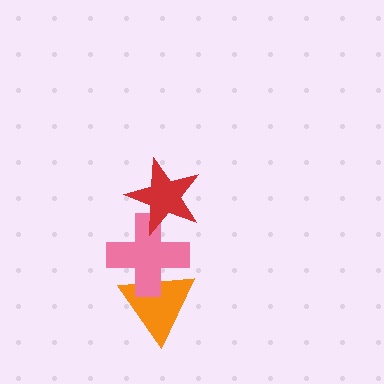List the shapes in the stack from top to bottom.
From top to bottom: the red star, the pink cross, the orange triangle.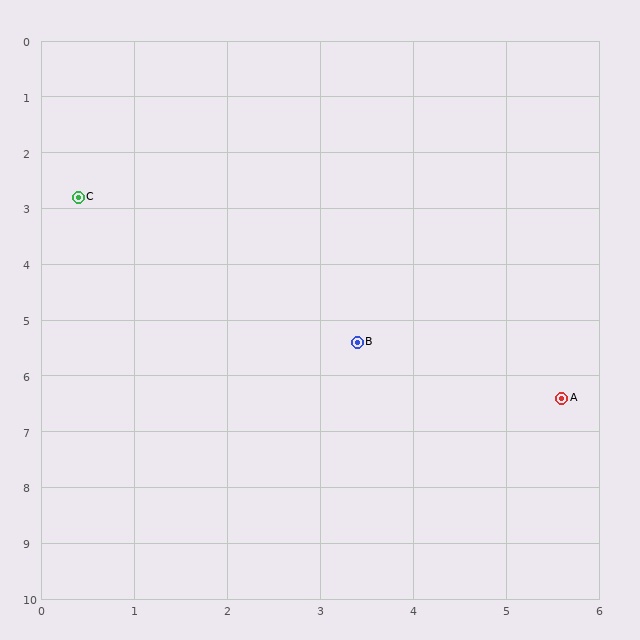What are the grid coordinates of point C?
Point C is at approximately (0.4, 2.8).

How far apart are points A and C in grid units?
Points A and C are about 6.3 grid units apart.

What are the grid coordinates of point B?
Point B is at approximately (3.4, 5.4).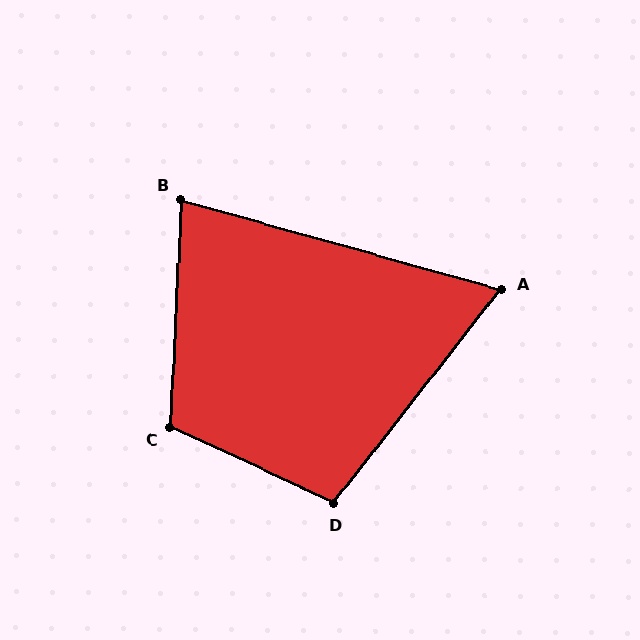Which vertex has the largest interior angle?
C, at approximately 113 degrees.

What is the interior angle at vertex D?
Approximately 103 degrees (obtuse).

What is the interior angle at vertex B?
Approximately 77 degrees (acute).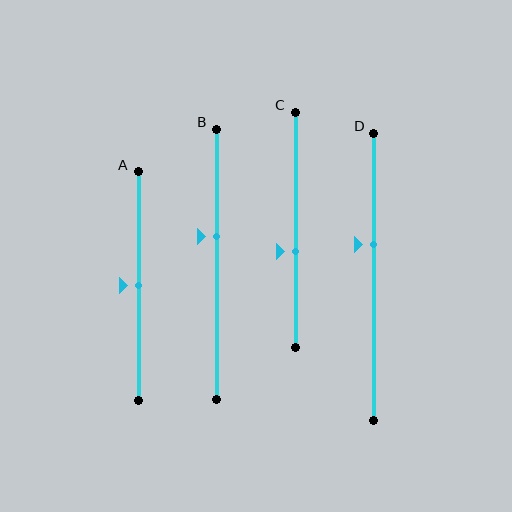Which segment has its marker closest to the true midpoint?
Segment A has its marker closest to the true midpoint.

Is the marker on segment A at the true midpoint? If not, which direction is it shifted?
Yes, the marker on segment A is at the true midpoint.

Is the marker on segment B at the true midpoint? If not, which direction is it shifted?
No, the marker on segment B is shifted upward by about 10% of the segment length.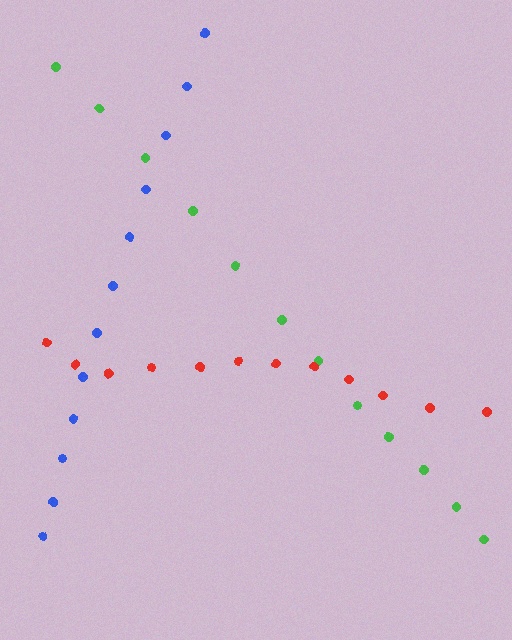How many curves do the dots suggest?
There are 3 distinct paths.